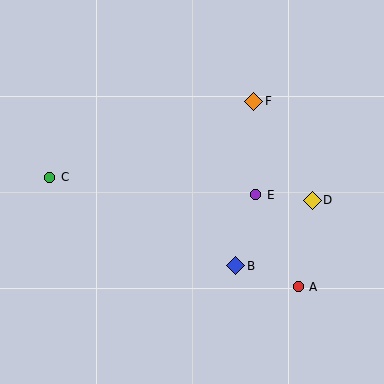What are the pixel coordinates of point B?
Point B is at (236, 266).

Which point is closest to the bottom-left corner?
Point C is closest to the bottom-left corner.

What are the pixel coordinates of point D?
Point D is at (312, 200).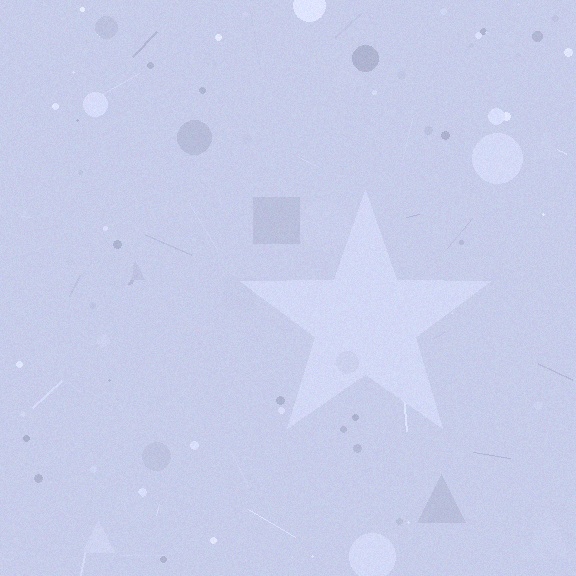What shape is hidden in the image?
A star is hidden in the image.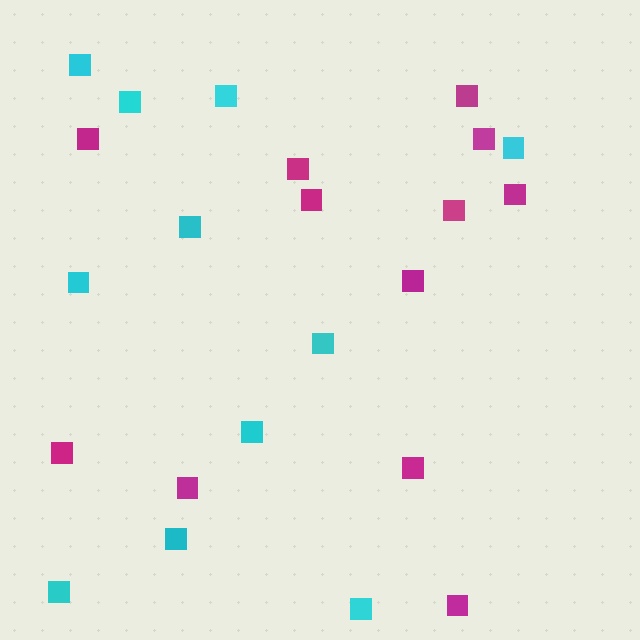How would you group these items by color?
There are 2 groups: one group of cyan squares (11) and one group of magenta squares (12).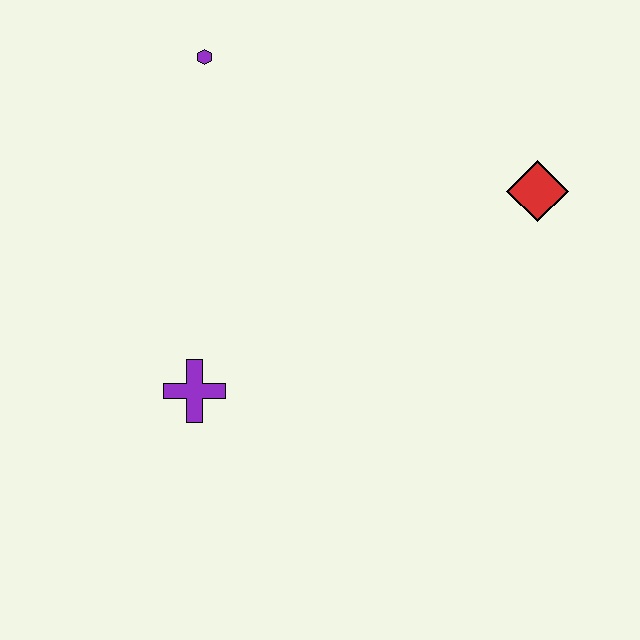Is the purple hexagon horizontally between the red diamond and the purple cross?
Yes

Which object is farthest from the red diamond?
The purple cross is farthest from the red diamond.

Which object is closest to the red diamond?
The purple hexagon is closest to the red diamond.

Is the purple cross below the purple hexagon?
Yes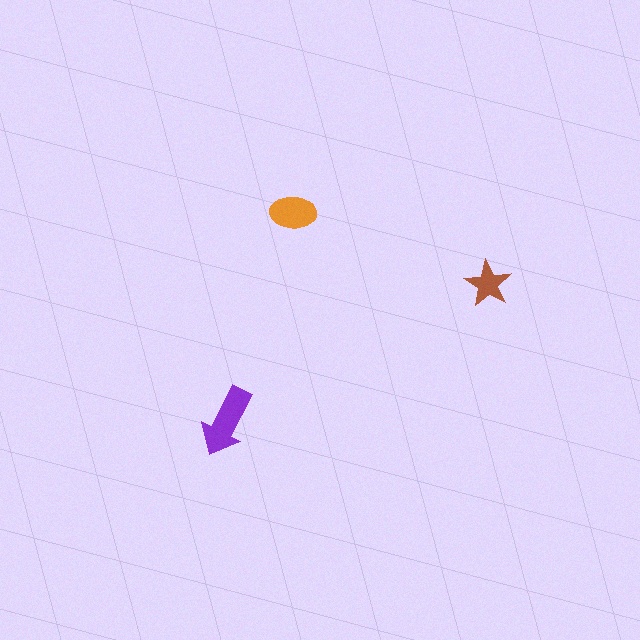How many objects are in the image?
There are 3 objects in the image.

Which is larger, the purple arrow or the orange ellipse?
The purple arrow.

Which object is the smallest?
The brown star.